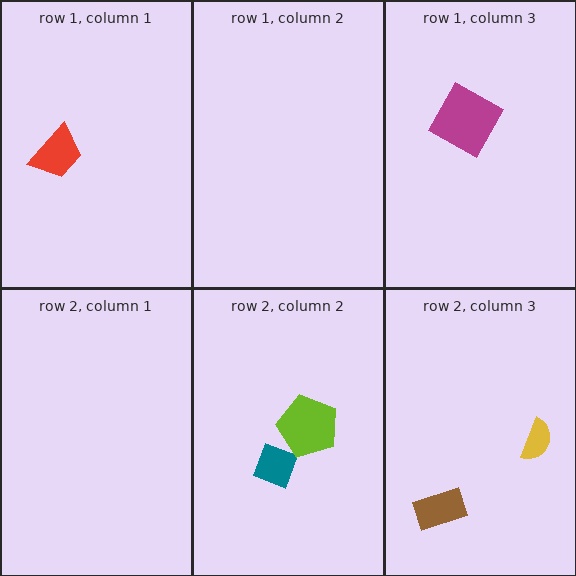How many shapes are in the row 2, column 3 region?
2.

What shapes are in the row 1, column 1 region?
The red trapezoid.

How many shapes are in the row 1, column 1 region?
1.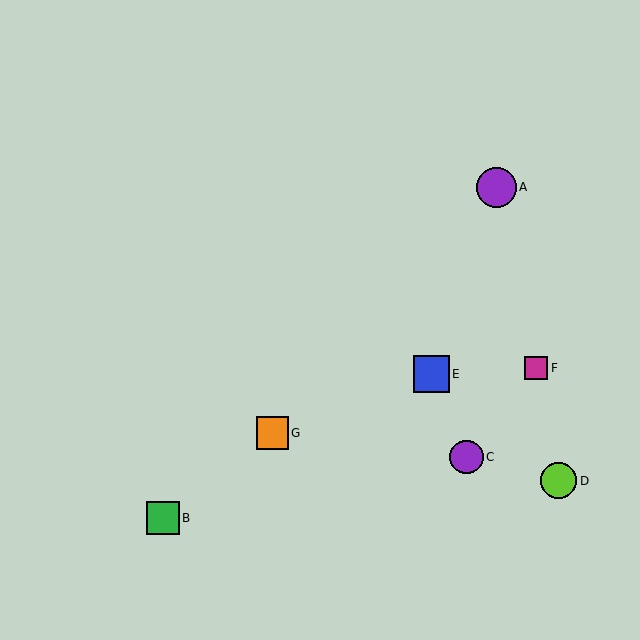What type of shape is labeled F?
Shape F is a magenta square.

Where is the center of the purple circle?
The center of the purple circle is at (466, 457).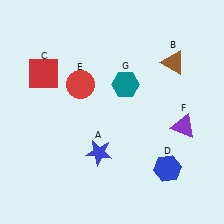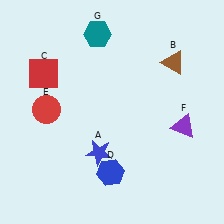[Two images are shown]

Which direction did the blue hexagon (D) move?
The blue hexagon (D) moved left.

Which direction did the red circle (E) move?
The red circle (E) moved left.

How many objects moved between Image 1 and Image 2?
3 objects moved between the two images.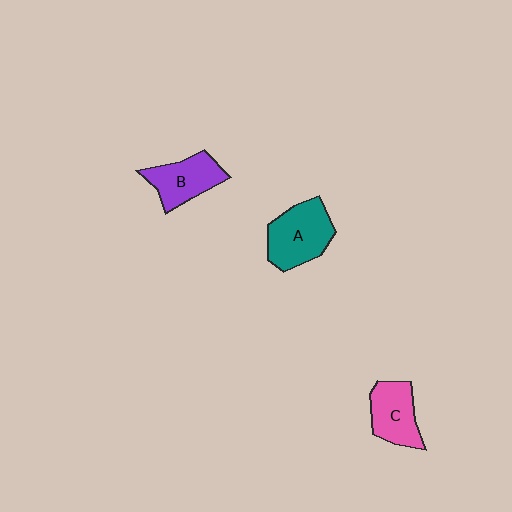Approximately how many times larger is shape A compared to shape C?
Approximately 1.3 times.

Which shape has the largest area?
Shape A (teal).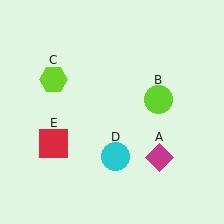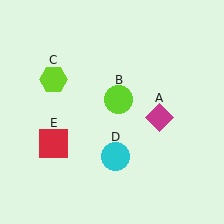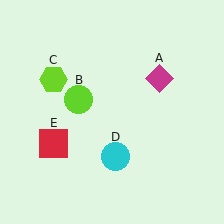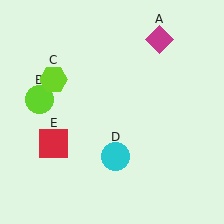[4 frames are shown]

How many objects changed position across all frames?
2 objects changed position: magenta diamond (object A), lime circle (object B).